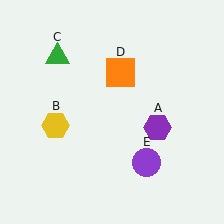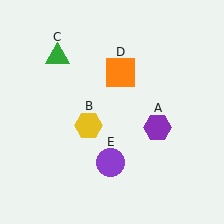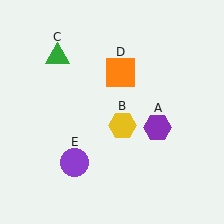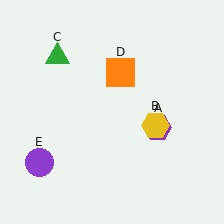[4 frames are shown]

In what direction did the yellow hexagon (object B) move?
The yellow hexagon (object B) moved right.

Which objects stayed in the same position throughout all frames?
Purple hexagon (object A) and green triangle (object C) and orange square (object D) remained stationary.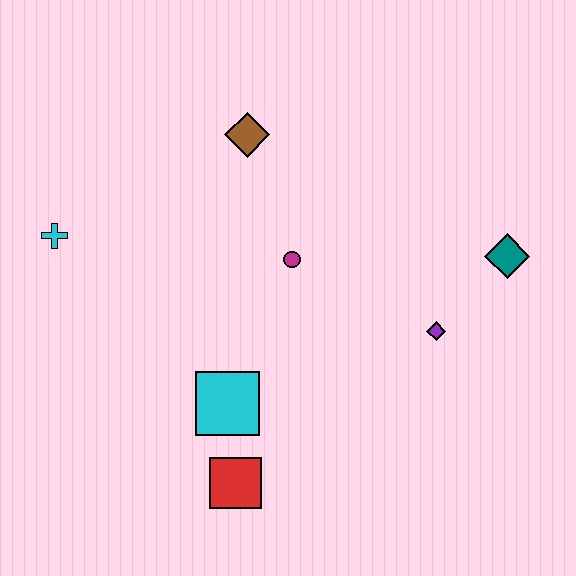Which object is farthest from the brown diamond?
The red square is farthest from the brown diamond.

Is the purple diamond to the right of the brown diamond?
Yes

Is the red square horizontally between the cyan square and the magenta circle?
Yes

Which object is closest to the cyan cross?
The brown diamond is closest to the cyan cross.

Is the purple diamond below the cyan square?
No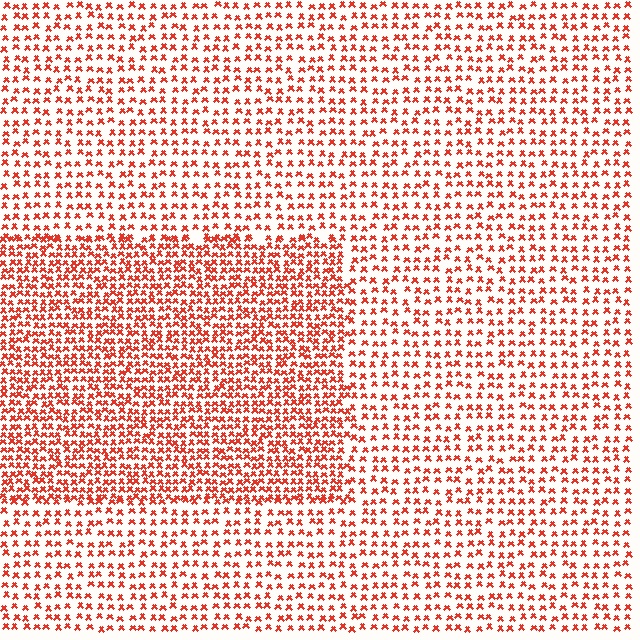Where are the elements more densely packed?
The elements are more densely packed inside the rectangle boundary.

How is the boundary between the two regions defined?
The boundary is defined by a change in element density (approximately 1.8x ratio). All elements are the same color, size, and shape.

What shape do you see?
I see a rectangle.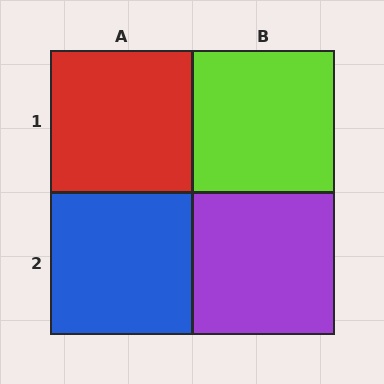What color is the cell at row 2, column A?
Blue.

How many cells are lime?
1 cell is lime.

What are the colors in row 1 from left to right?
Red, lime.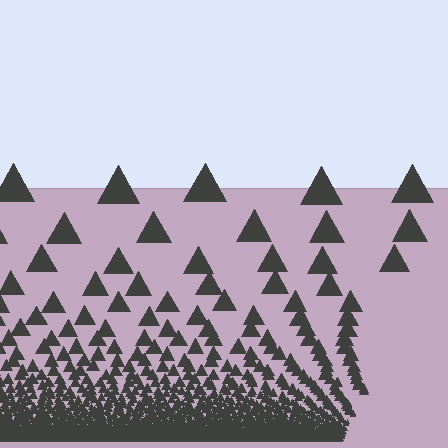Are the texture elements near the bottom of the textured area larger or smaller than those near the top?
Smaller. The gradient is inverted — elements near the bottom are smaller and denser.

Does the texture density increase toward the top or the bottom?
Density increases toward the bottom.